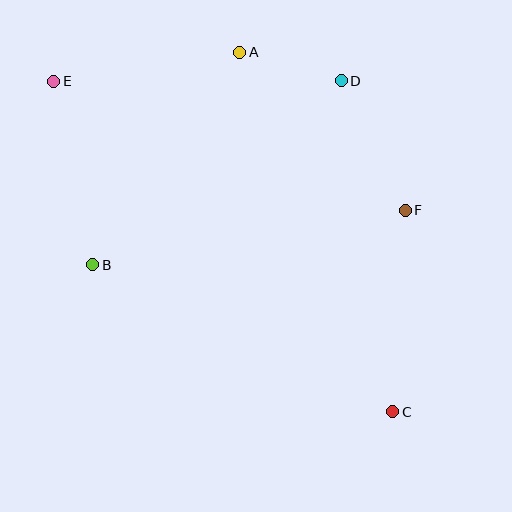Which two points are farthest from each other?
Points C and E are farthest from each other.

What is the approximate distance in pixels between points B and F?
The distance between B and F is approximately 318 pixels.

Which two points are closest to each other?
Points A and D are closest to each other.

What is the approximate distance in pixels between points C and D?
The distance between C and D is approximately 335 pixels.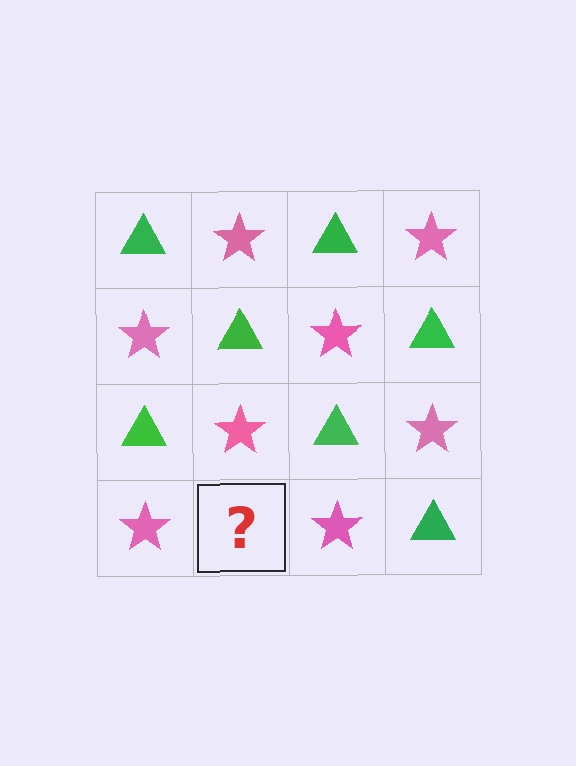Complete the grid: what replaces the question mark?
The question mark should be replaced with a green triangle.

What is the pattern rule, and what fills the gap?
The rule is that it alternates green triangle and pink star in a checkerboard pattern. The gap should be filled with a green triangle.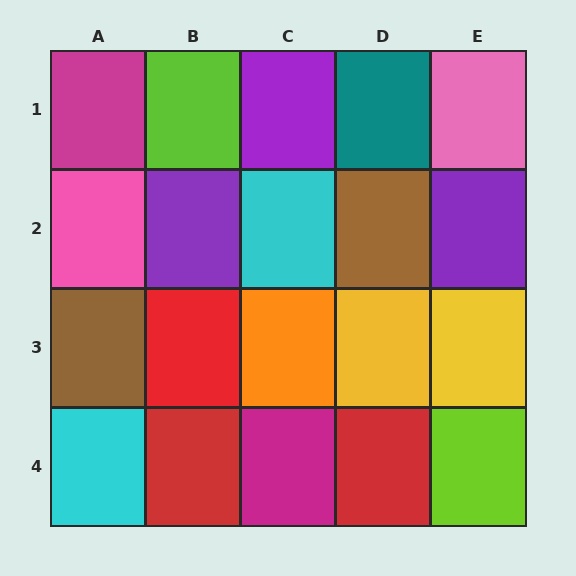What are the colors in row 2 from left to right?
Pink, purple, cyan, brown, purple.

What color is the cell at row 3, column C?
Orange.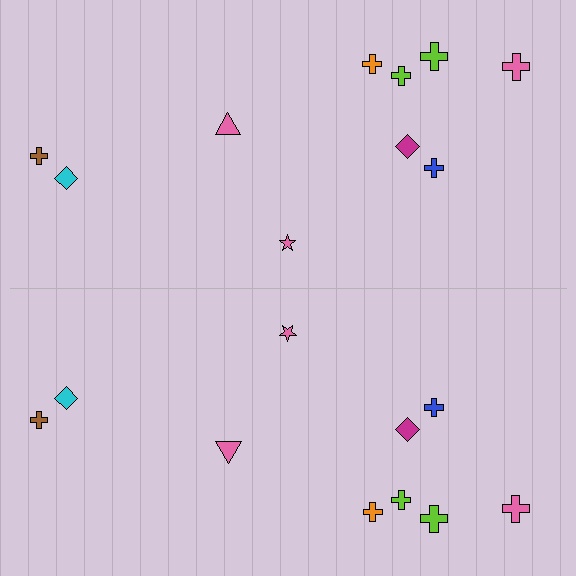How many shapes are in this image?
There are 20 shapes in this image.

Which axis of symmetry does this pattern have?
The pattern has a horizontal axis of symmetry running through the center of the image.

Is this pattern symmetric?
Yes, this pattern has bilateral (reflection) symmetry.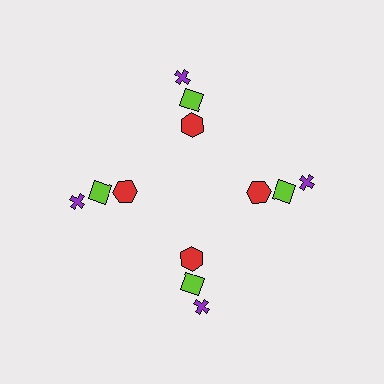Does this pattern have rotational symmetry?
Yes, this pattern has 4-fold rotational symmetry. It looks the same after rotating 90 degrees around the center.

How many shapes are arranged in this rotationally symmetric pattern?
There are 12 shapes, arranged in 4 groups of 3.